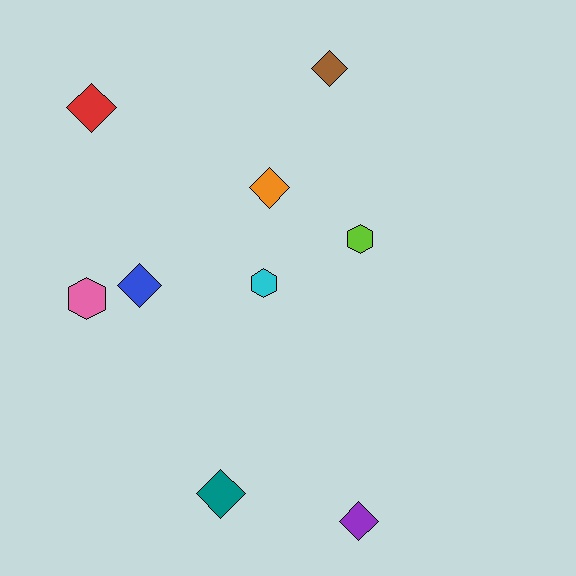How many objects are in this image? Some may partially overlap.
There are 9 objects.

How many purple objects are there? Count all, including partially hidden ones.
There is 1 purple object.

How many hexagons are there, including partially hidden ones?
There are 3 hexagons.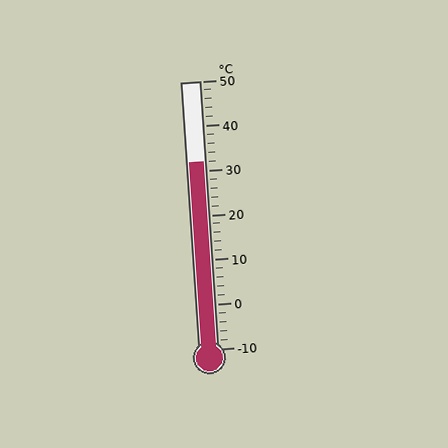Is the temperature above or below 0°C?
The temperature is above 0°C.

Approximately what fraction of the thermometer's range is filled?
The thermometer is filled to approximately 70% of its range.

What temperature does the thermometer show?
The thermometer shows approximately 32°C.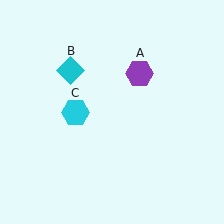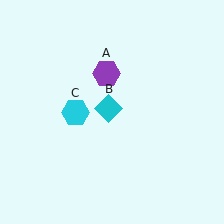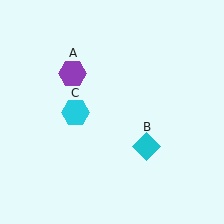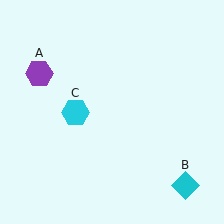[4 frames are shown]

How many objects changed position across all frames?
2 objects changed position: purple hexagon (object A), cyan diamond (object B).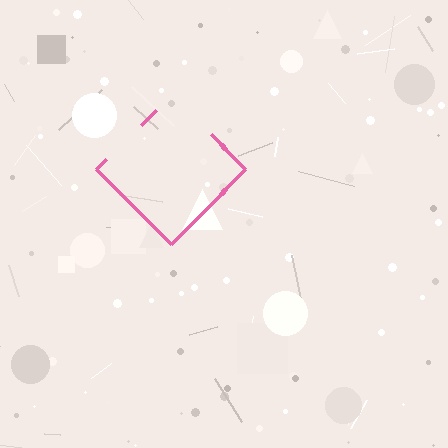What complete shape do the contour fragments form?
The contour fragments form a diamond.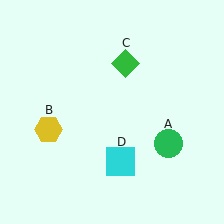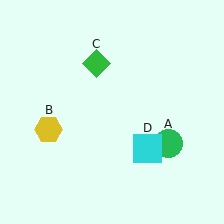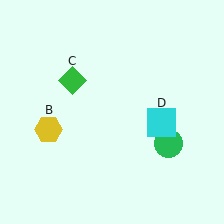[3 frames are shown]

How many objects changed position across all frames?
2 objects changed position: green diamond (object C), cyan square (object D).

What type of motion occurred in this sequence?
The green diamond (object C), cyan square (object D) rotated counterclockwise around the center of the scene.